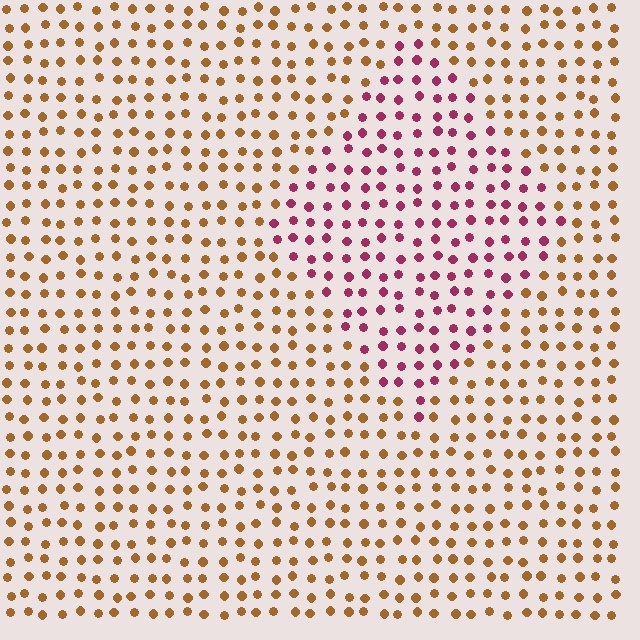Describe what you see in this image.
The image is filled with small brown elements in a uniform arrangement. A diamond-shaped region is visible where the elements are tinted to a slightly different hue, forming a subtle color boundary.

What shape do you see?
I see a diamond.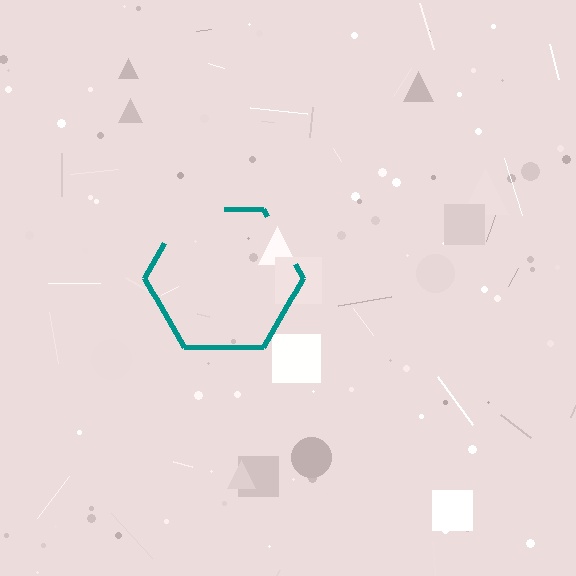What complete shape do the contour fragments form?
The contour fragments form a hexagon.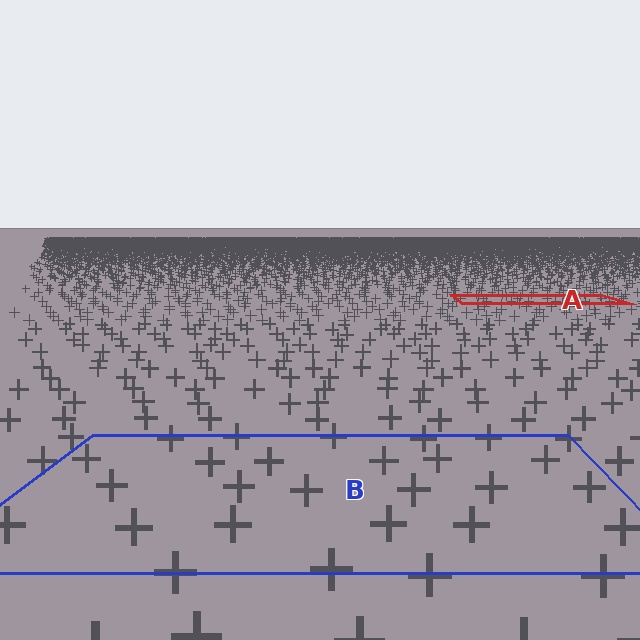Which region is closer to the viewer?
Region B is closer. The texture elements there are larger and more spread out.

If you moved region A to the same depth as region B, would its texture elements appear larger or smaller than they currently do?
They would appear larger. At a closer depth, the same texture elements are projected at a bigger on-screen size.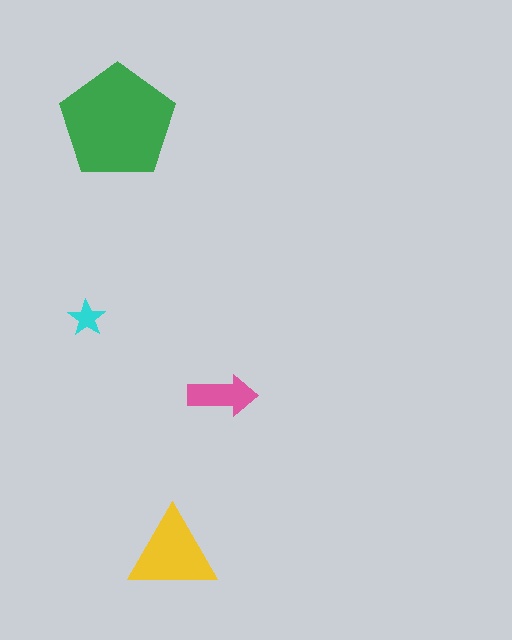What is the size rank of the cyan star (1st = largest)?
4th.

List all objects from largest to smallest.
The green pentagon, the yellow triangle, the pink arrow, the cyan star.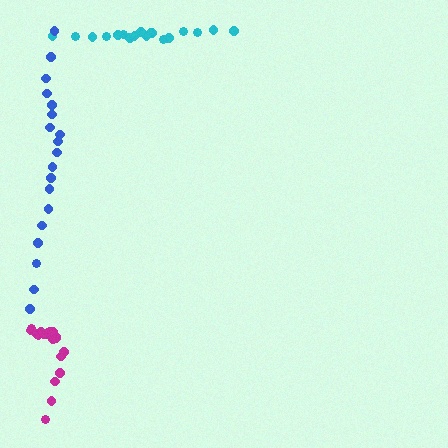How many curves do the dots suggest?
There are 3 distinct paths.